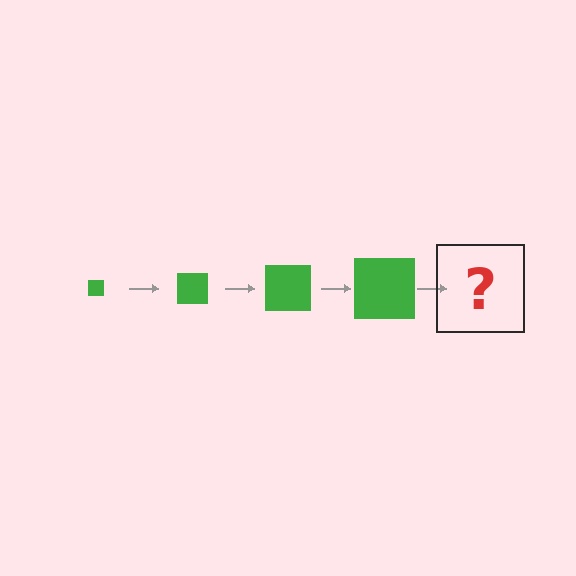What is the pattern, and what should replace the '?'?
The pattern is that the square gets progressively larger each step. The '?' should be a green square, larger than the previous one.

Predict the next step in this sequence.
The next step is a green square, larger than the previous one.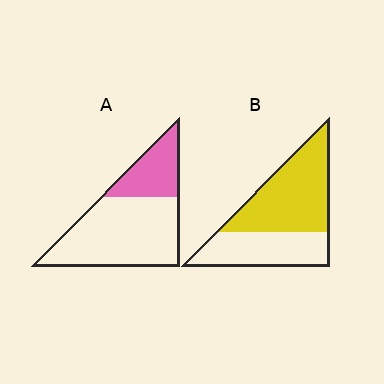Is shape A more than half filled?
No.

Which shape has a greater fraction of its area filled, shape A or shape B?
Shape B.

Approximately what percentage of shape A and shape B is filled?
A is approximately 30% and B is approximately 60%.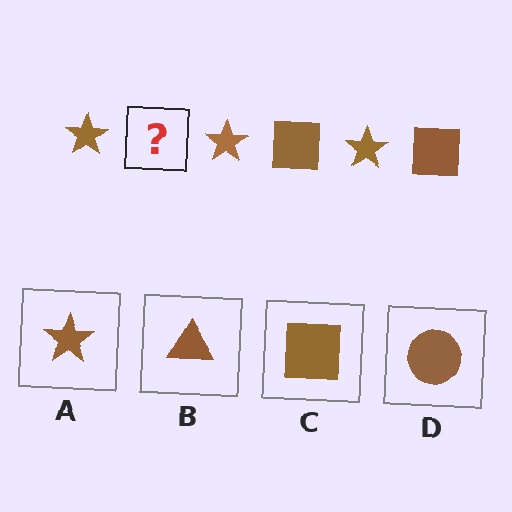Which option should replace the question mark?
Option C.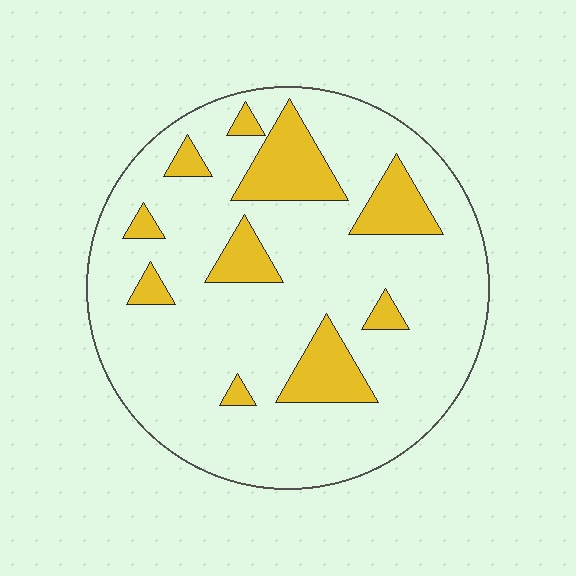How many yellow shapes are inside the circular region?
10.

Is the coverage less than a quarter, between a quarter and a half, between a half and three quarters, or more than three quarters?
Less than a quarter.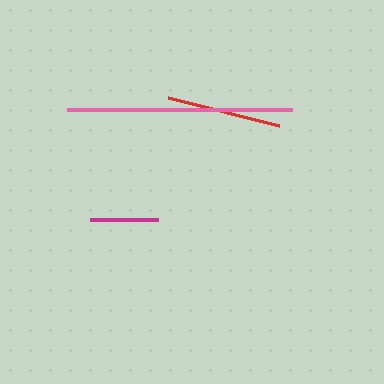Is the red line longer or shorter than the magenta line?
The red line is longer than the magenta line.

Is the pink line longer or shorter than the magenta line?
The pink line is longer than the magenta line.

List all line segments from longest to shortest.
From longest to shortest: pink, red, magenta.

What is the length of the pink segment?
The pink segment is approximately 225 pixels long.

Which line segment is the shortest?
The magenta line is the shortest at approximately 68 pixels.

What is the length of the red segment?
The red segment is approximately 115 pixels long.